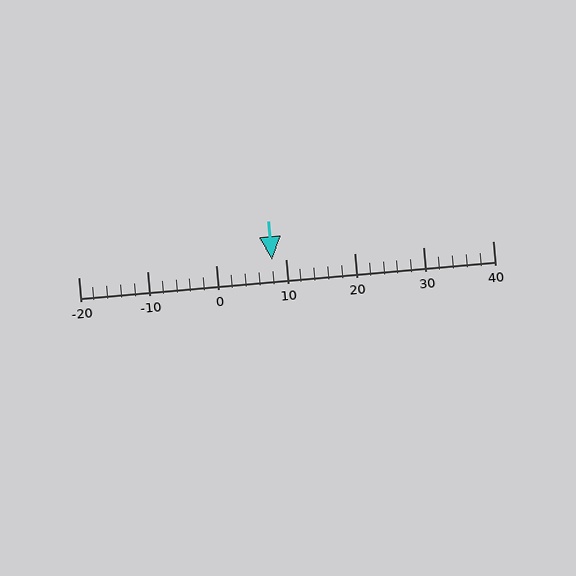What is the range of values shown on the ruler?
The ruler shows values from -20 to 40.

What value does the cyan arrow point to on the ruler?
The cyan arrow points to approximately 8.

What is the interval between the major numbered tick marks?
The major tick marks are spaced 10 units apart.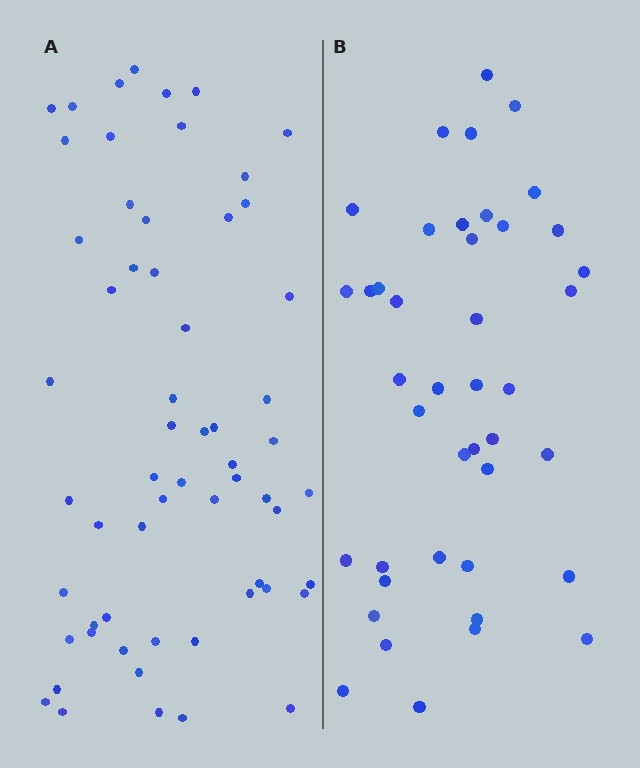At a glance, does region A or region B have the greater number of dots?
Region A (the left region) has more dots.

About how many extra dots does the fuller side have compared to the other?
Region A has approximately 20 more dots than region B.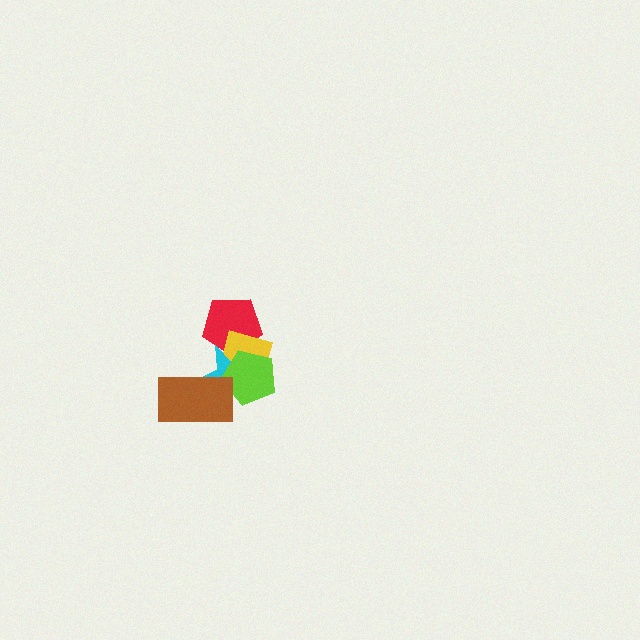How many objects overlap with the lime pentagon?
4 objects overlap with the lime pentagon.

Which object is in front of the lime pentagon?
The brown rectangle is in front of the lime pentagon.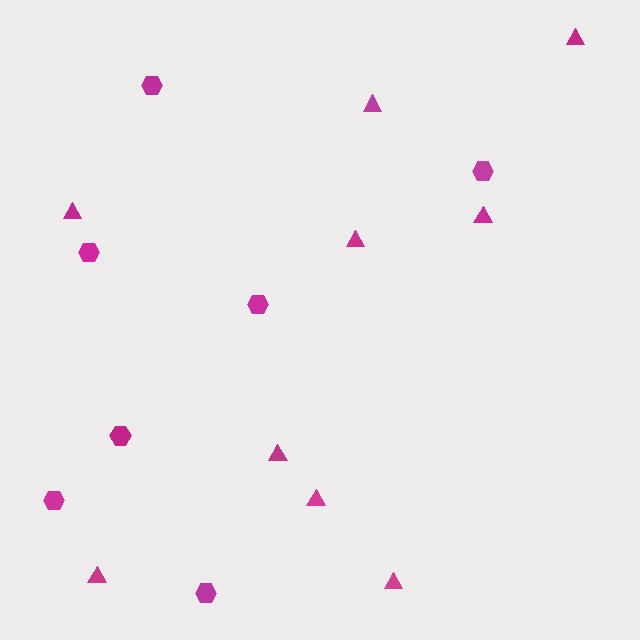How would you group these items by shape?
There are 2 groups: one group of triangles (9) and one group of hexagons (7).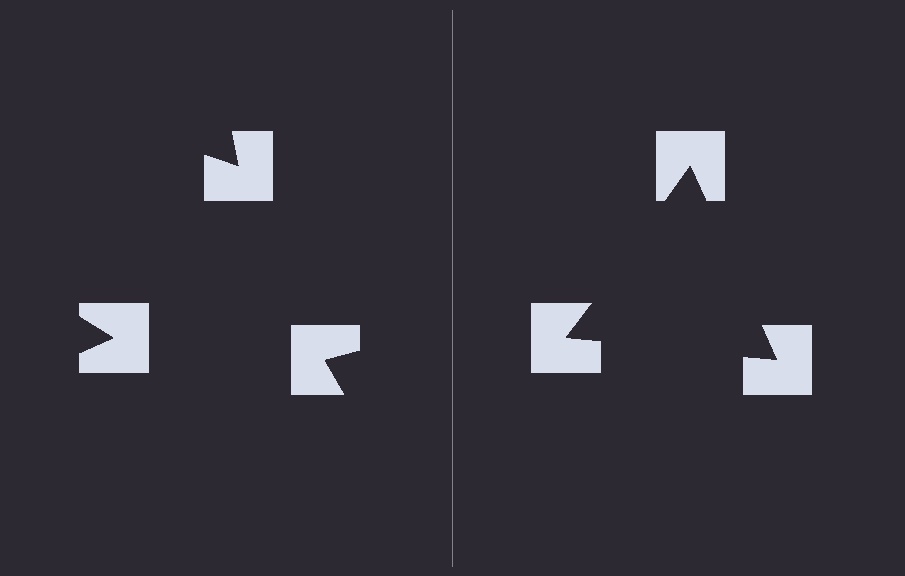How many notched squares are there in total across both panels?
6 — 3 on each side.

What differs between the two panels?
The notched squares are positioned identically on both sides; only the wedge orientations differ. On the right they align to a triangle; on the left they are misaligned.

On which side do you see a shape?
An illusory triangle appears on the right side. On the left side the wedge cuts are rotated, so no coherent shape forms.